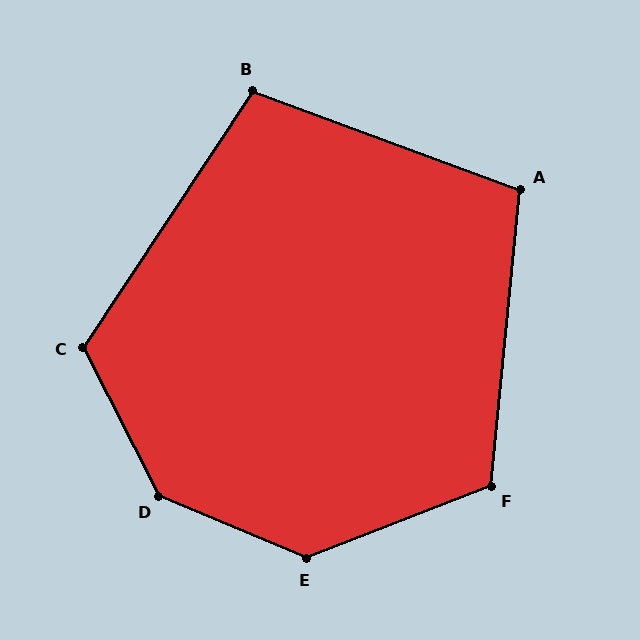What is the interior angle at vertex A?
Approximately 105 degrees (obtuse).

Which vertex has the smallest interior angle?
B, at approximately 103 degrees.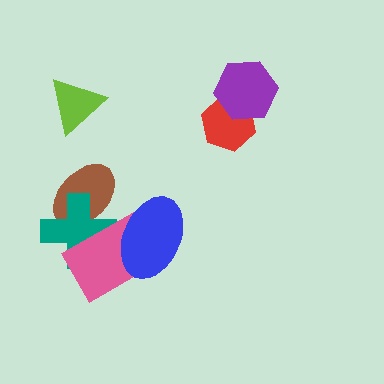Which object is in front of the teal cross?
The pink rectangle is in front of the teal cross.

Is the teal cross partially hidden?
Yes, it is partially covered by another shape.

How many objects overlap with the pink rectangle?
3 objects overlap with the pink rectangle.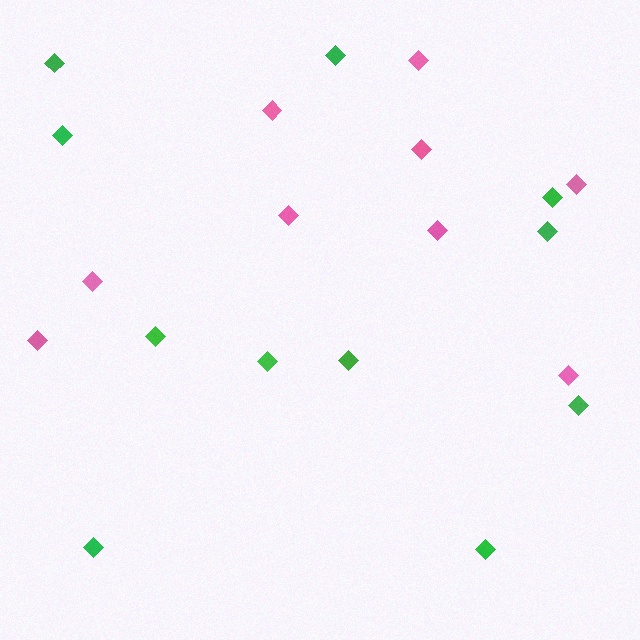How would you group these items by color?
There are 2 groups: one group of pink diamonds (9) and one group of green diamonds (11).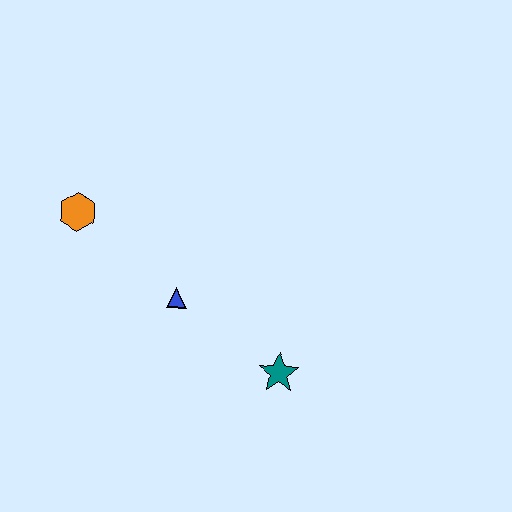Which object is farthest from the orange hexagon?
The teal star is farthest from the orange hexagon.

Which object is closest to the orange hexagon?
The blue triangle is closest to the orange hexagon.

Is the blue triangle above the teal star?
Yes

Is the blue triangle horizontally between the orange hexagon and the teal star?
Yes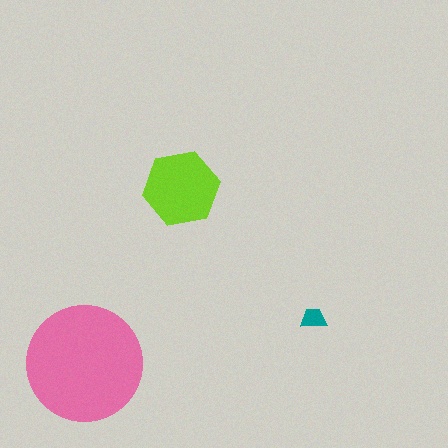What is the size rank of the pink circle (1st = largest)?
1st.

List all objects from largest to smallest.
The pink circle, the lime hexagon, the teal trapezoid.